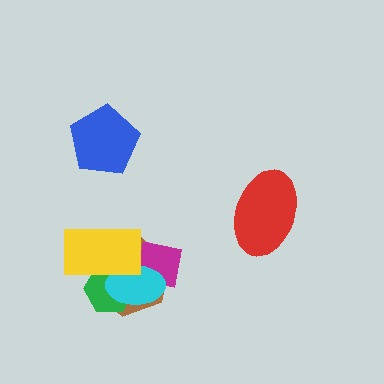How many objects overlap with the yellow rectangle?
4 objects overlap with the yellow rectangle.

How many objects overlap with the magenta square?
3 objects overlap with the magenta square.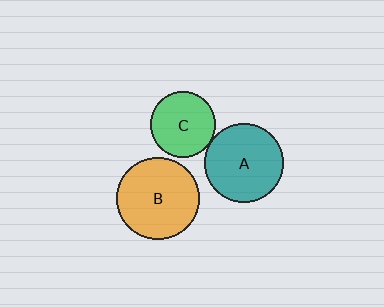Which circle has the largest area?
Circle B (orange).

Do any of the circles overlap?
No, none of the circles overlap.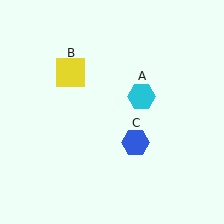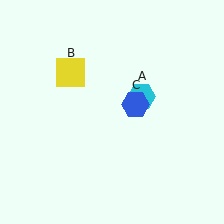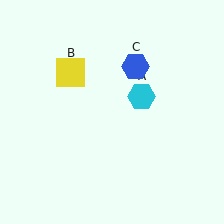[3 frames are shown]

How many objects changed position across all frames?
1 object changed position: blue hexagon (object C).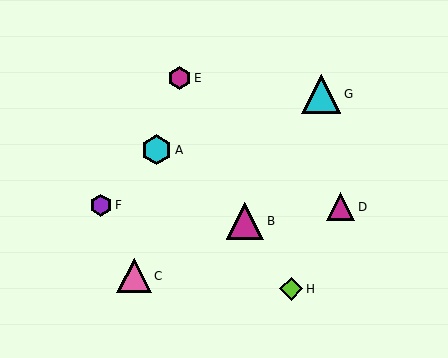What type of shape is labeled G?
Shape G is a cyan triangle.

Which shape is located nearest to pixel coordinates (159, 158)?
The cyan hexagon (labeled A) at (157, 150) is nearest to that location.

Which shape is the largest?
The cyan triangle (labeled G) is the largest.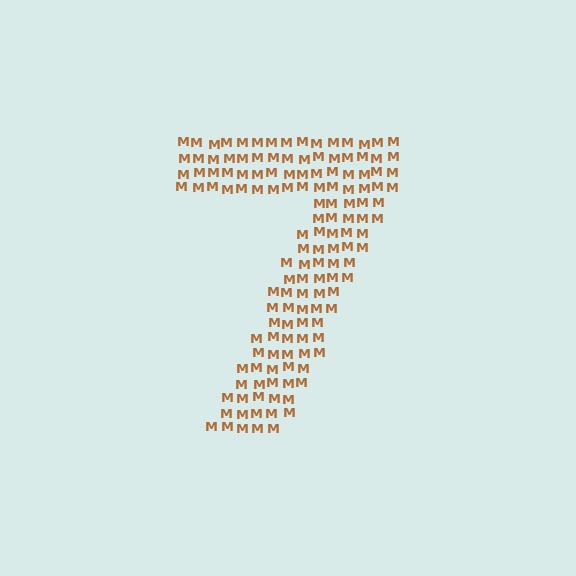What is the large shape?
The large shape is the digit 7.